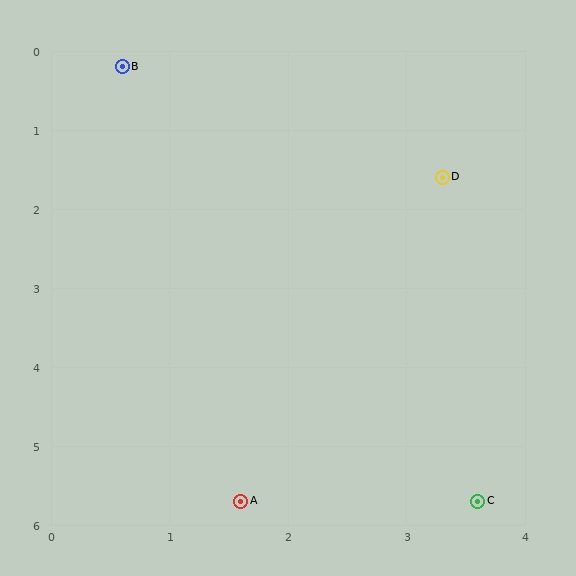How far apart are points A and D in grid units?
Points A and D are about 4.4 grid units apart.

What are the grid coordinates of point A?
Point A is at approximately (1.6, 5.7).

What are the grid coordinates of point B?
Point B is at approximately (0.6, 0.2).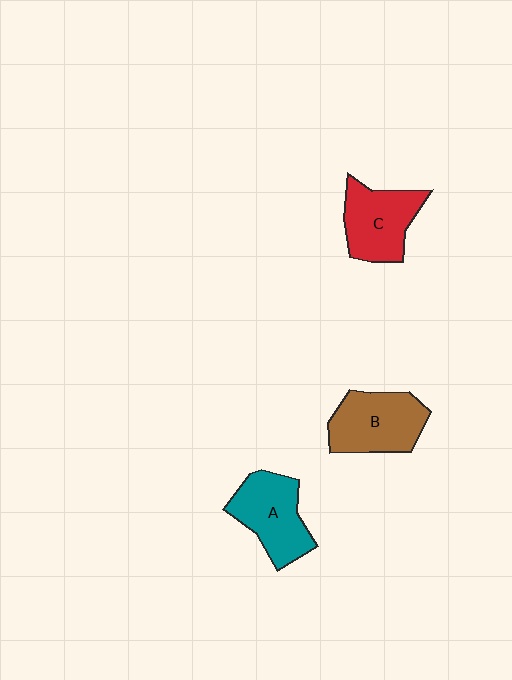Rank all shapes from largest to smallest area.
From largest to smallest: B (brown), A (teal), C (red).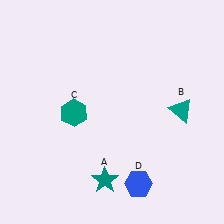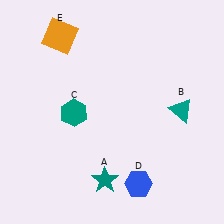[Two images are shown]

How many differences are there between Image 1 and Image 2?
There is 1 difference between the two images.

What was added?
An orange square (E) was added in Image 2.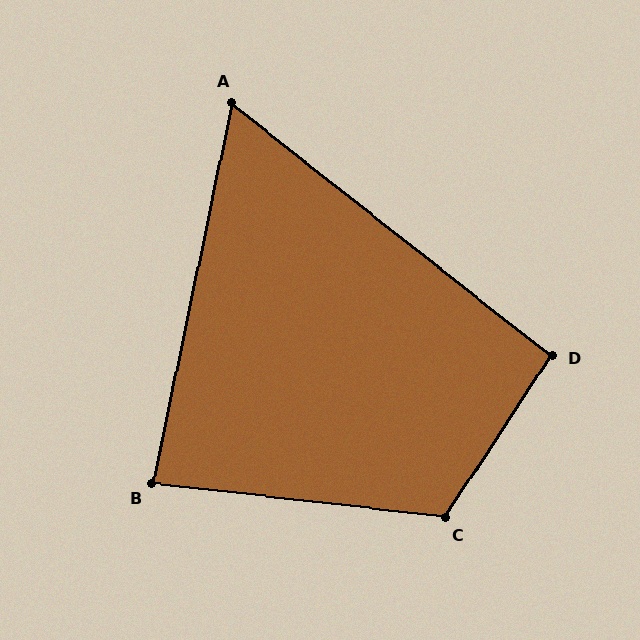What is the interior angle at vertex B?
Approximately 85 degrees (acute).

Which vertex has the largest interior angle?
C, at approximately 116 degrees.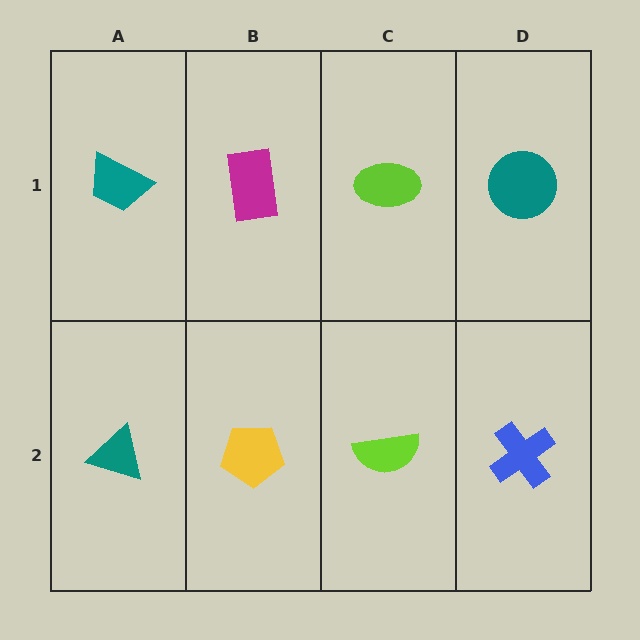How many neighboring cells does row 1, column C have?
3.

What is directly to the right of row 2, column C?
A blue cross.